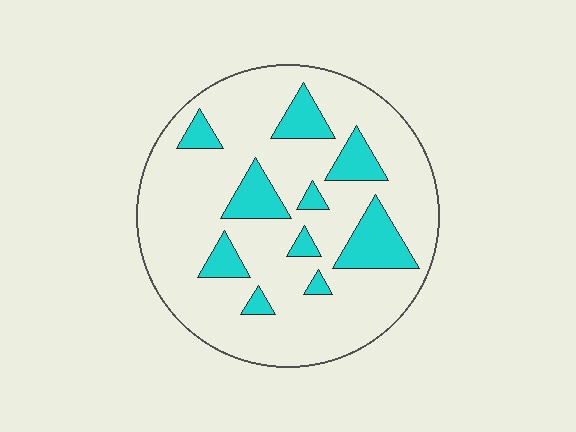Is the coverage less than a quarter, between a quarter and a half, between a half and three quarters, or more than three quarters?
Less than a quarter.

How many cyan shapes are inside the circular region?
10.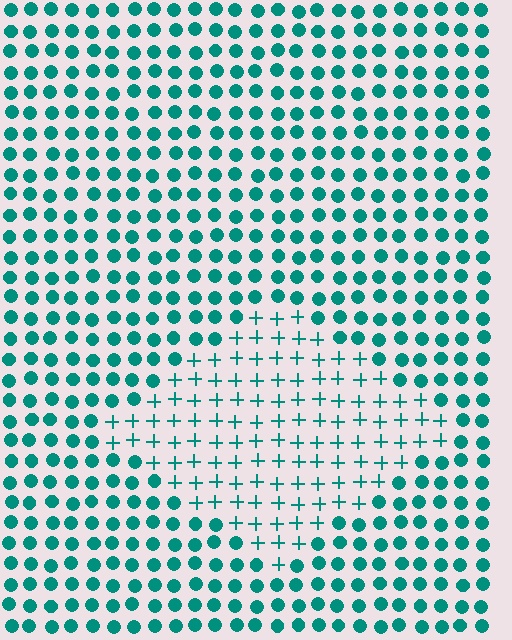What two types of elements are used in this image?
The image uses plus signs inside the diamond region and circles outside it.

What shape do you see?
I see a diamond.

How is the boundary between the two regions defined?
The boundary is defined by a change in element shape: plus signs inside vs. circles outside. All elements share the same color and spacing.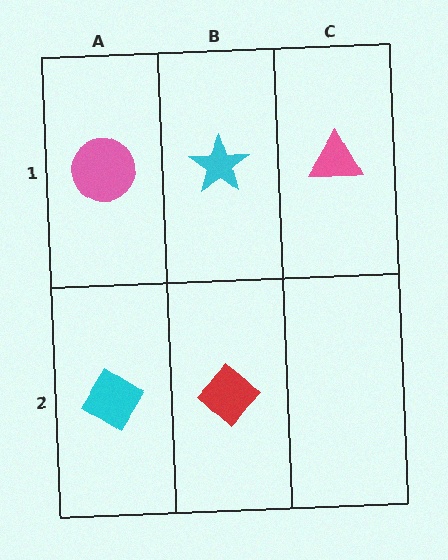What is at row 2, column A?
A cyan diamond.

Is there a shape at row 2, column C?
No, that cell is empty.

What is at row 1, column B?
A cyan star.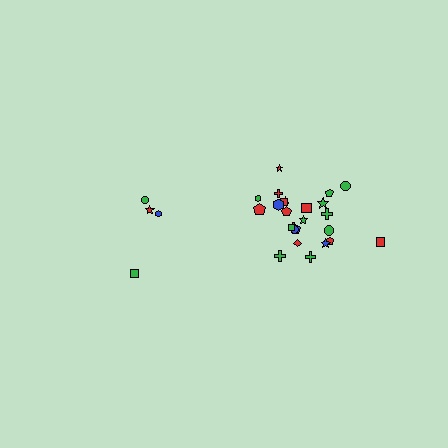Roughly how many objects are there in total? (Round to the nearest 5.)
Roughly 30 objects in total.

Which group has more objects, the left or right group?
The right group.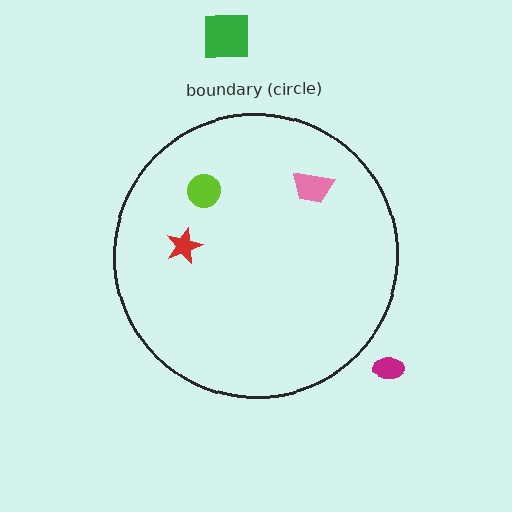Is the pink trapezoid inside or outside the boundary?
Inside.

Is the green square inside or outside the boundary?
Outside.